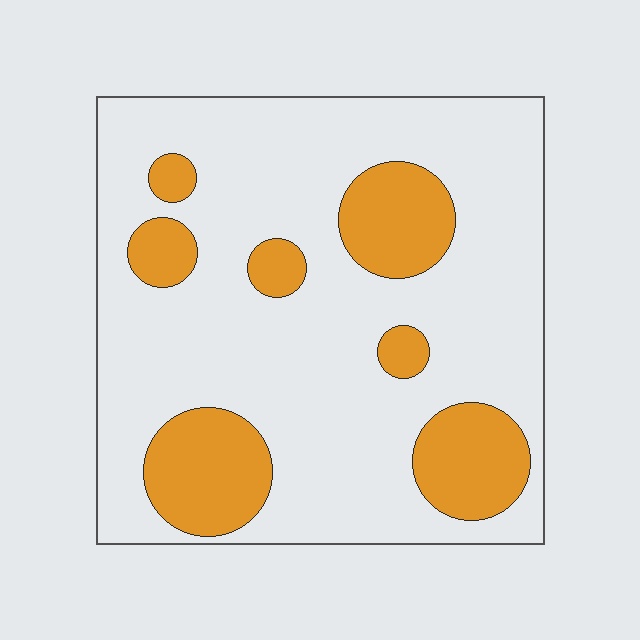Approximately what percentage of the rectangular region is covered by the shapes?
Approximately 25%.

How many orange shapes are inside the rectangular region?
7.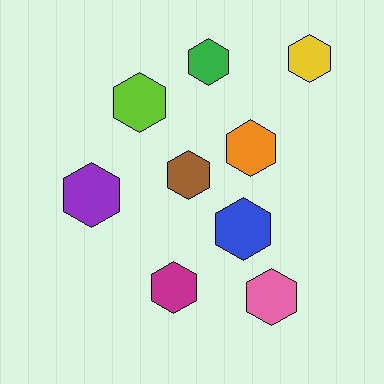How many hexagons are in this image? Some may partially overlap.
There are 9 hexagons.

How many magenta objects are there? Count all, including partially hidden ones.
There is 1 magenta object.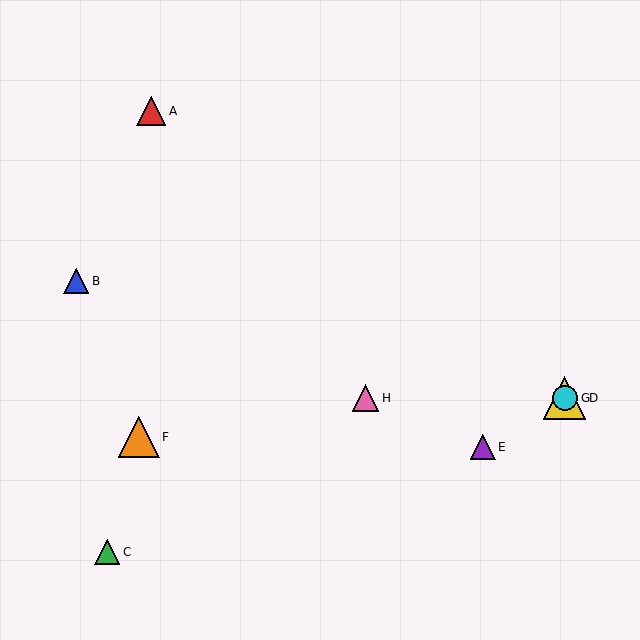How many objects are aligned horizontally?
3 objects (D, G, H) are aligned horizontally.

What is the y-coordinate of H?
Object H is at y≈398.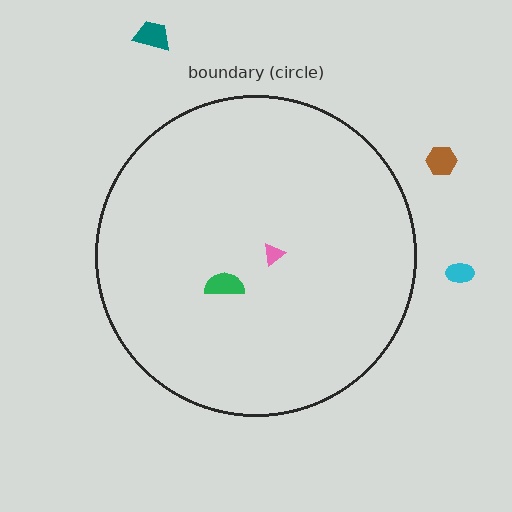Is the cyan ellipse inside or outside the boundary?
Outside.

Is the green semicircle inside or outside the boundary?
Inside.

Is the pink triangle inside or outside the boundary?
Inside.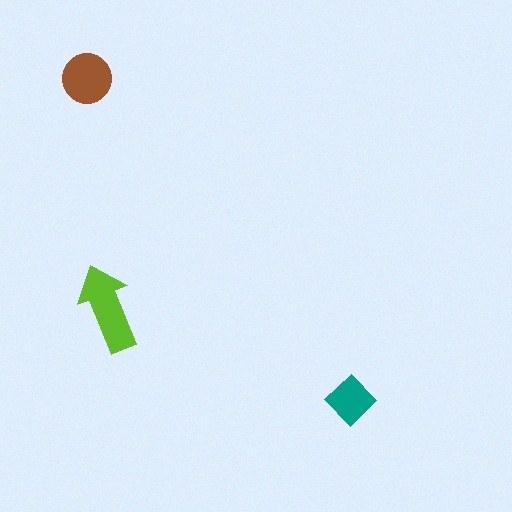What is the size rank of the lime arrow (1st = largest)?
1st.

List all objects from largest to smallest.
The lime arrow, the brown circle, the teal diamond.